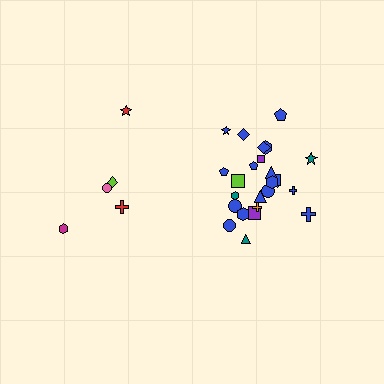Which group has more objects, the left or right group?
The right group.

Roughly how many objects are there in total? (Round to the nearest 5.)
Roughly 30 objects in total.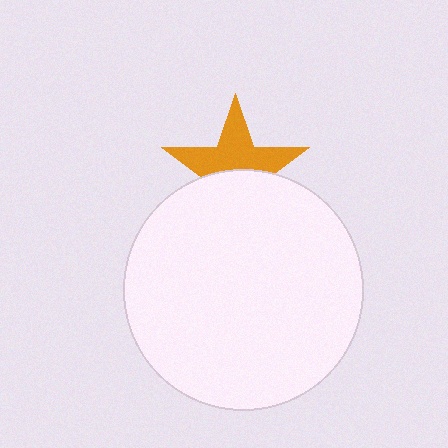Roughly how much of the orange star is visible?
About half of it is visible (roughly 53%).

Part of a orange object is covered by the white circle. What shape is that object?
It is a star.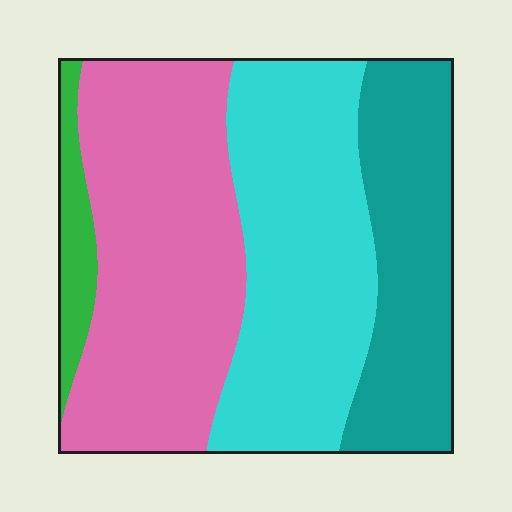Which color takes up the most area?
Pink, at roughly 40%.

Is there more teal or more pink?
Pink.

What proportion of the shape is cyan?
Cyan covers roughly 35% of the shape.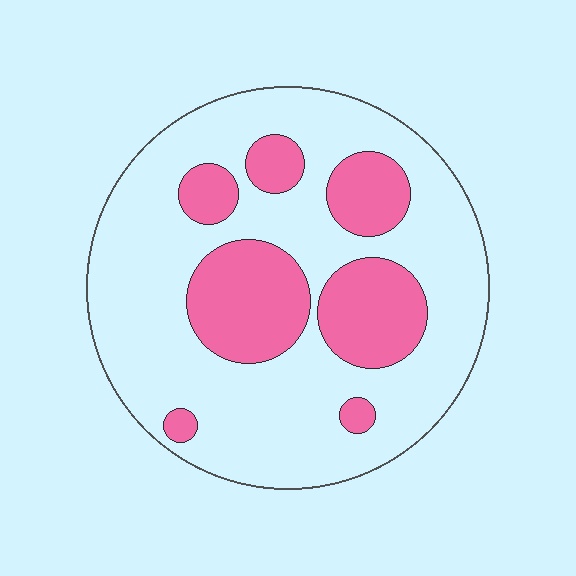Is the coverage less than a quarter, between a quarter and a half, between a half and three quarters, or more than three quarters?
Between a quarter and a half.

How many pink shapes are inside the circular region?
7.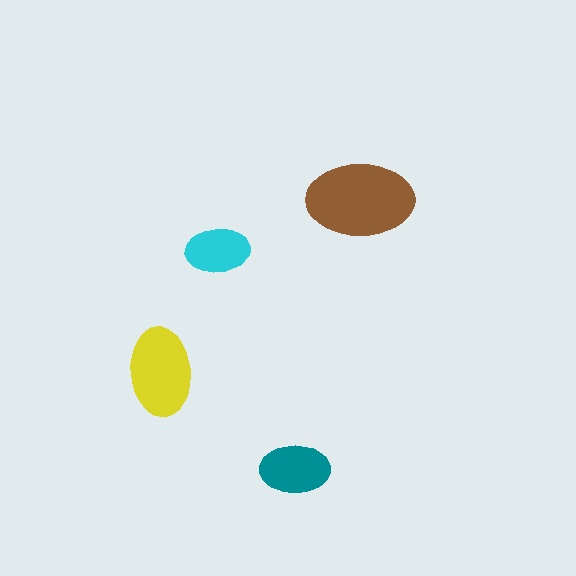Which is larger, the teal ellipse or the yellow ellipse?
The yellow one.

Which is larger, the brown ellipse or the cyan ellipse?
The brown one.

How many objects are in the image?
There are 4 objects in the image.